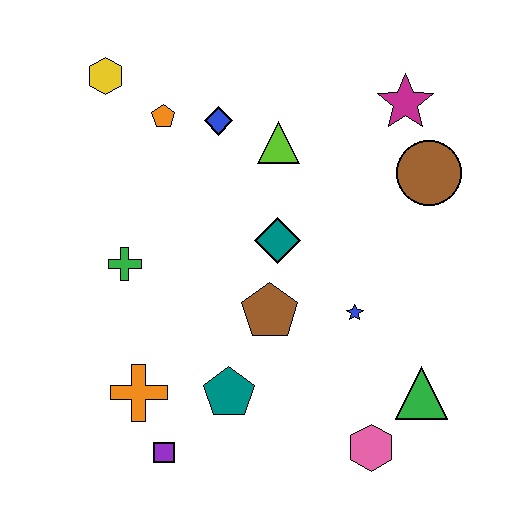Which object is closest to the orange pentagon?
The blue diamond is closest to the orange pentagon.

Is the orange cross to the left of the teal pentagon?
Yes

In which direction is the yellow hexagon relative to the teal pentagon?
The yellow hexagon is above the teal pentagon.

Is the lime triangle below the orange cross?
No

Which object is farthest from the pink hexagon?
The yellow hexagon is farthest from the pink hexagon.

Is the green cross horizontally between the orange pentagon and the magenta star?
No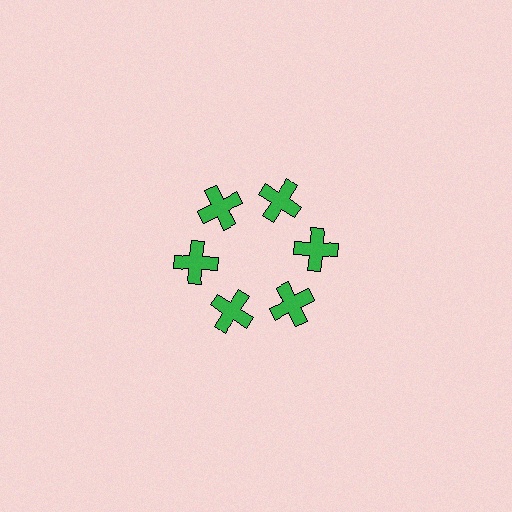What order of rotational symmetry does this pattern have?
This pattern has 6-fold rotational symmetry.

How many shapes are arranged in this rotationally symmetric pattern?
There are 6 shapes, arranged in 6 groups of 1.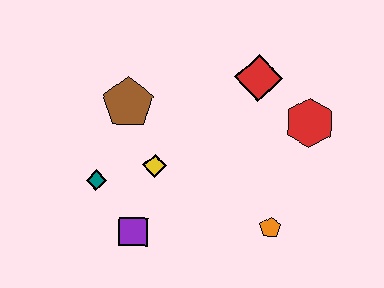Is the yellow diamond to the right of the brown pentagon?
Yes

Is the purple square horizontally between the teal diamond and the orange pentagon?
Yes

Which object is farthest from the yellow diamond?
The red hexagon is farthest from the yellow diamond.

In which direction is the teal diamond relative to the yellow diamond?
The teal diamond is to the left of the yellow diamond.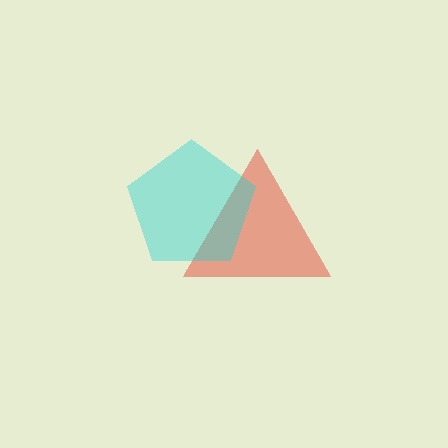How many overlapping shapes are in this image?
There are 2 overlapping shapes in the image.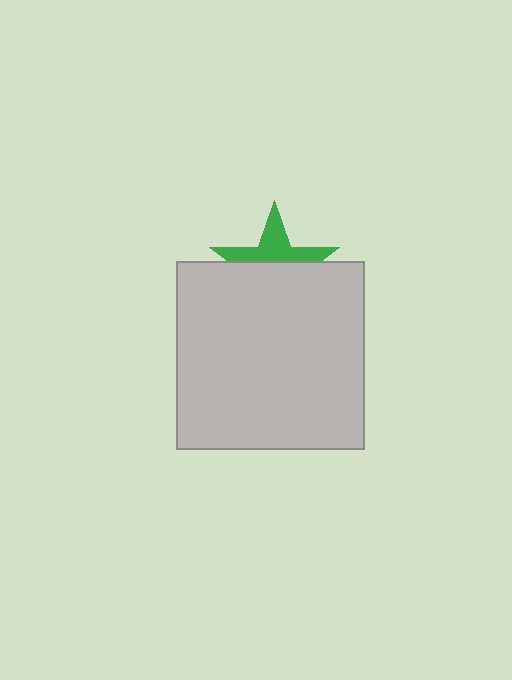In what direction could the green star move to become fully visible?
The green star could move up. That would shift it out from behind the light gray square entirely.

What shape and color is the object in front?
The object in front is a light gray square.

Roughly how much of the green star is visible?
A small part of it is visible (roughly 43%).